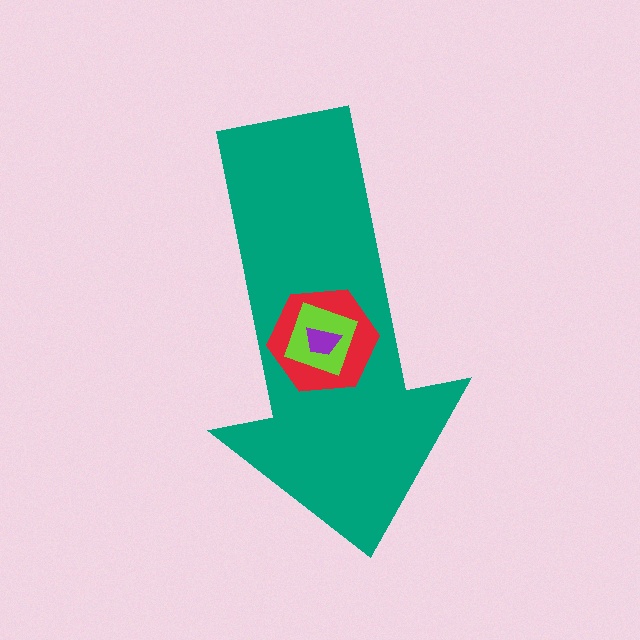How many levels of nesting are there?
4.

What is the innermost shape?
The purple trapezoid.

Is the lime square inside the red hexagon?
Yes.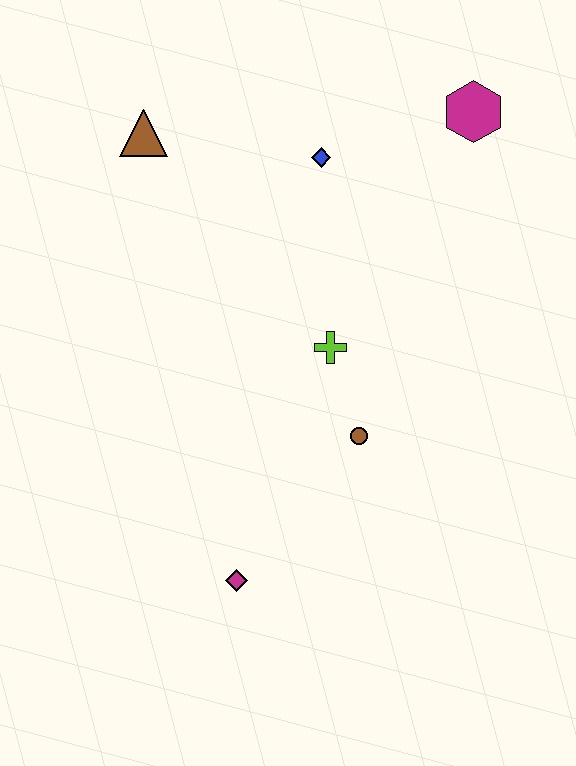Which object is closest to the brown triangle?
The blue diamond is closest to the brown triangle.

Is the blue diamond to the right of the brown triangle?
Yes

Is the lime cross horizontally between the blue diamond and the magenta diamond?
No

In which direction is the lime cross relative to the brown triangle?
The lime cross is below the brown triangle.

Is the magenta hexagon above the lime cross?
Yes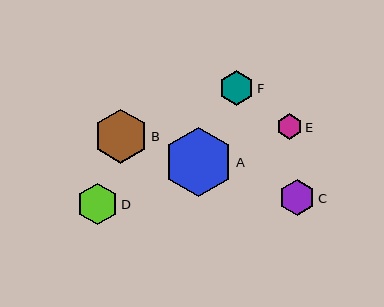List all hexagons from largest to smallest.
From largest to smallest: A, B, D, C, F, E.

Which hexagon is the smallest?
Hexagon E is the smallest with a size of approximately 25 pixels.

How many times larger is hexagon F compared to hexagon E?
Hexagon F is approximately 1.4 times the size of hexagon E.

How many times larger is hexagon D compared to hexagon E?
Hexagon D is approximately 1.6 times the size of hexagon E.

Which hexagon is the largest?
Hexagon A is the largest with a size of approximately 69 pixels.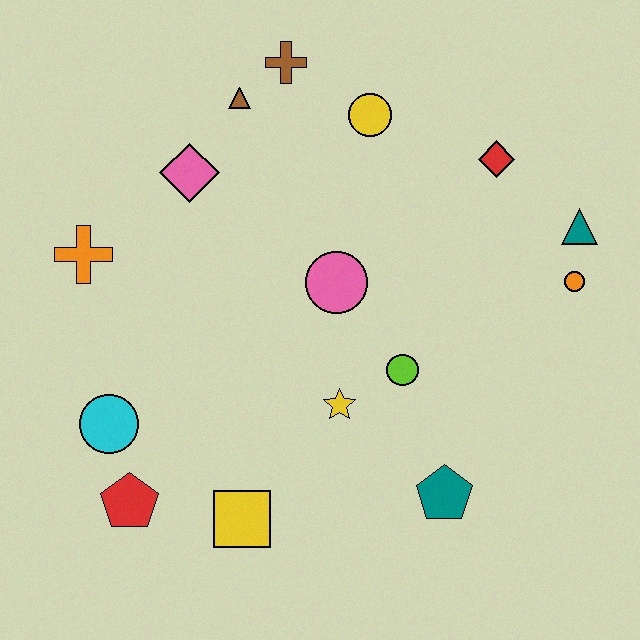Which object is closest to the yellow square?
The red pentagon is closest to the yellow square.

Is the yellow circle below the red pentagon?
No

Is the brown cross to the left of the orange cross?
No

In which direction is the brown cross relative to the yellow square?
The brown cross is above the yellow square.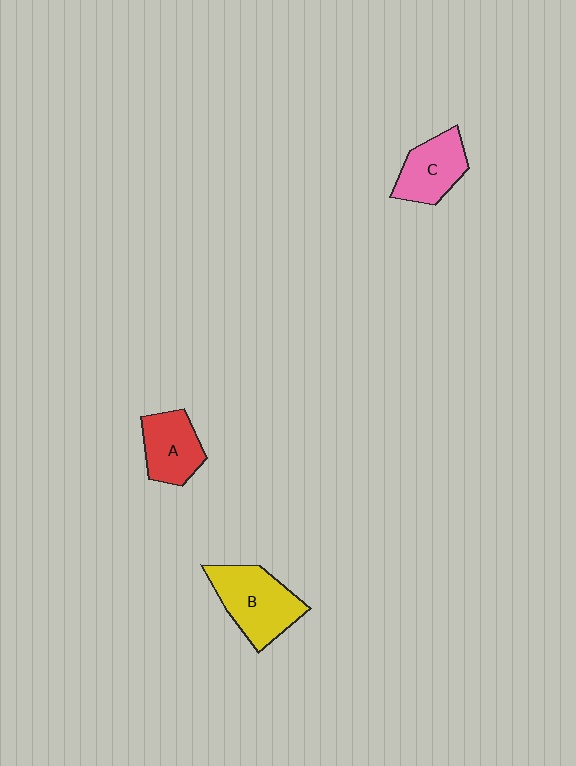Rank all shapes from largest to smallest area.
From largest to smallest: B (yellow), C (pink), A (red).